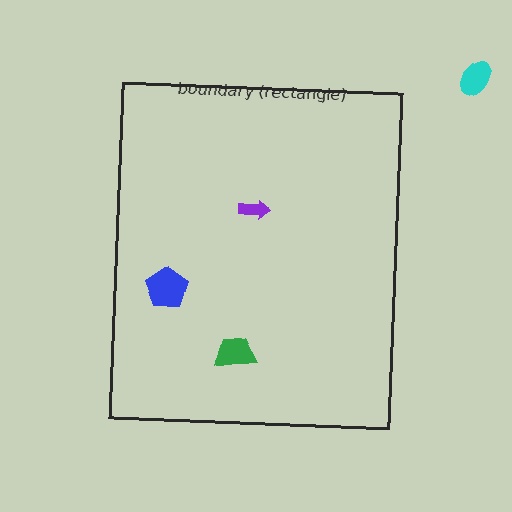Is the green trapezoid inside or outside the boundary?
Inside.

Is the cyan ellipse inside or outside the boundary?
Outside.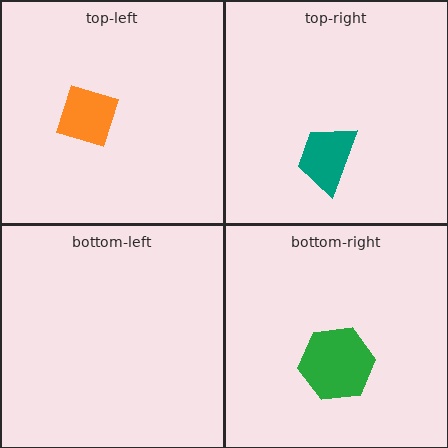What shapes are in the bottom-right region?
The green hexagon.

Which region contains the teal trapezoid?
The top-right region.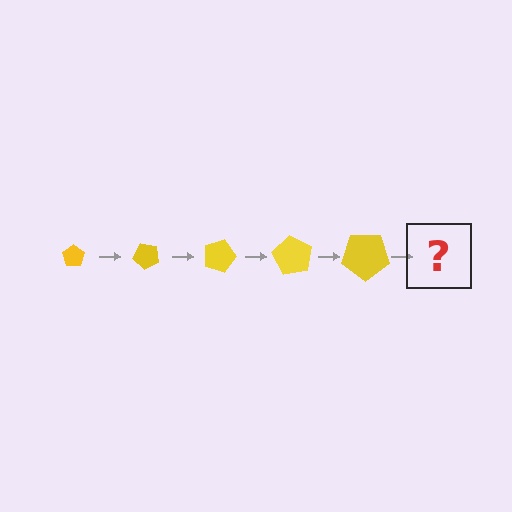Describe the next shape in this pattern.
It should be a pentagon, larger than the previous one and rotated 225 degrees from the start.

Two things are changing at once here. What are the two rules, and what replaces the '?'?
The two rules are that the pentagon grows larger each step and it rotates 45 degrees each step. The '?' should be a pentagon, larger than the previous one and rotated 225 degrees from the start.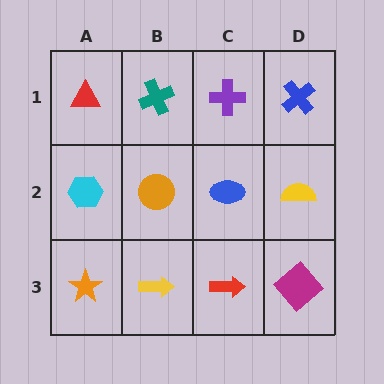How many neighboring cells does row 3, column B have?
3.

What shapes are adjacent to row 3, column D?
A yellow semicircle (row 2, column D), a red arrow (row 3, column C).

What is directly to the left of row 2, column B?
A cyan hexagon.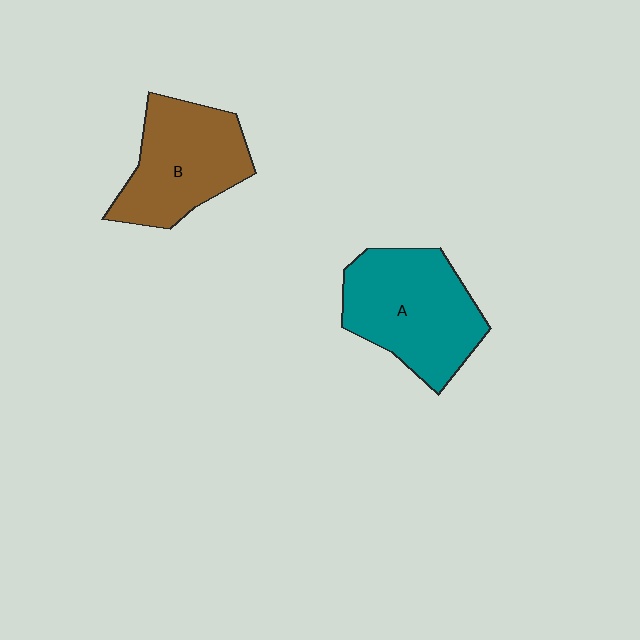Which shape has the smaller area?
Shape B (brown).